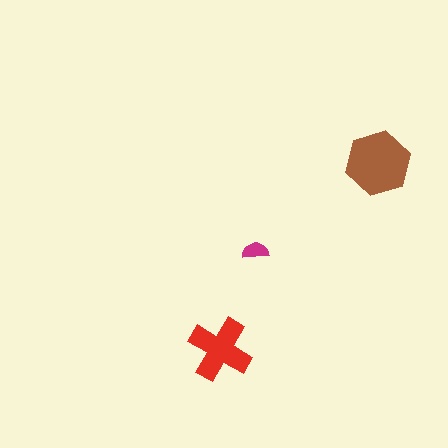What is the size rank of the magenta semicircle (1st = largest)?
3rd.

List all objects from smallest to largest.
The magenta semicircle, the red cross, the brown hexagon.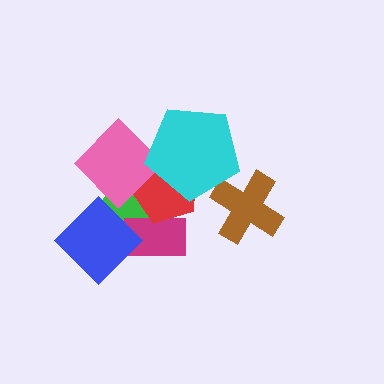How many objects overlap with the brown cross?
1 object overlaps with the brown cross.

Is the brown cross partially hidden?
Yes, it is partially covered by another shape.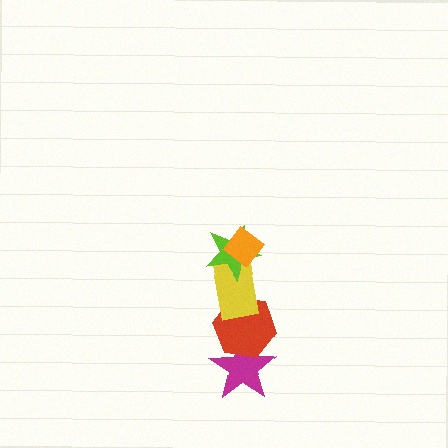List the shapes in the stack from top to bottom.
From top to bottom: the orange diamond, the lime star, the yellow rectangle, the red hexagon, the magenta star.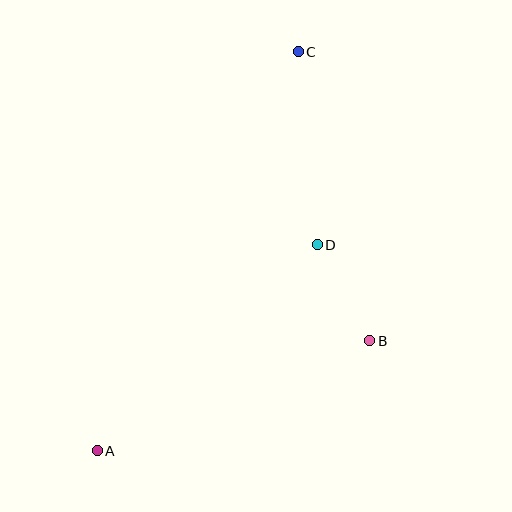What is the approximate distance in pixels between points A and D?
The distance between A and D is approximately 301 pixels.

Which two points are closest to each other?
Points B and D are closest to each other.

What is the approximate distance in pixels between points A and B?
The distance between A and B is approximately 294 pixels.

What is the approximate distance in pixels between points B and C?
The distance between B and C is approximately 298 pixels.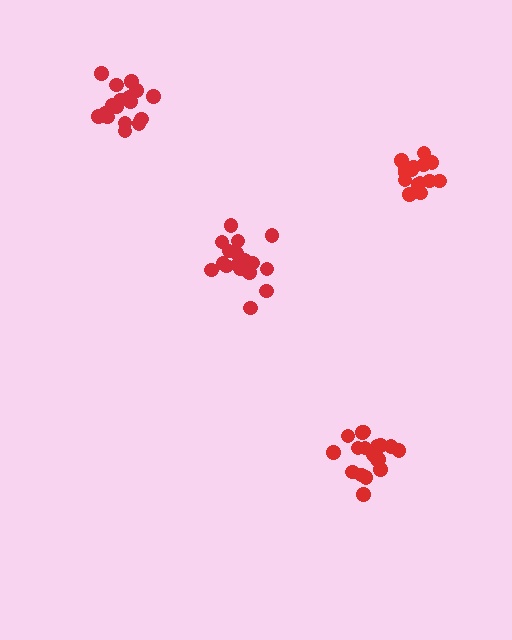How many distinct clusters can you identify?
There are 4 distinct clusters.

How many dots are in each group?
Group 1: 18 dots, Group 2: 20 dots, Group 3: 15 dots, Group 4: 18 dots (71 total).